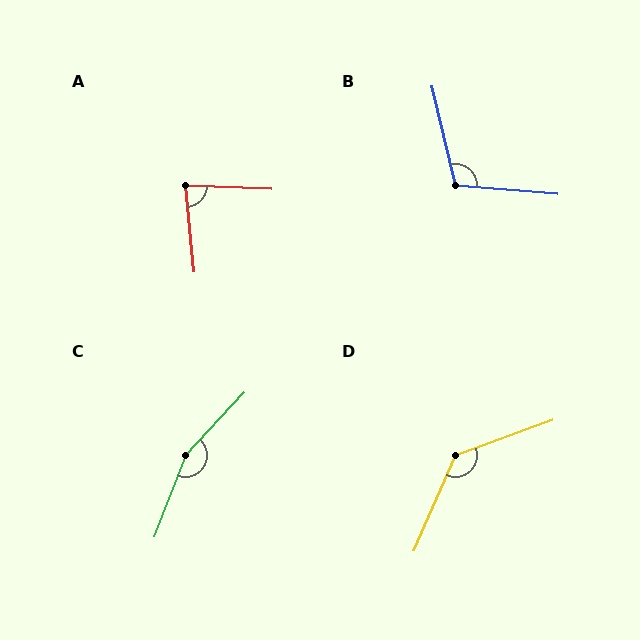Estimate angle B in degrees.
Approximately 108 degrees.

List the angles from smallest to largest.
A (82°), B (108°), D (134°), C (158°).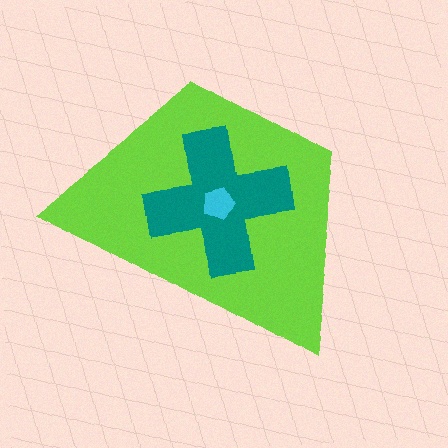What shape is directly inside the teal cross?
The cyan pentagon.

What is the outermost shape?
The lime trapezoid.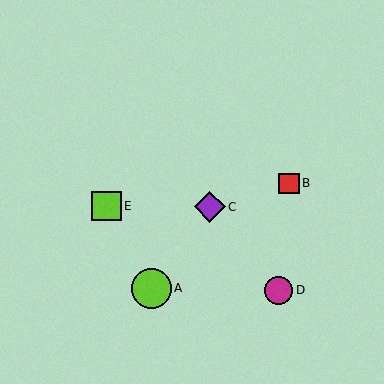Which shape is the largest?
The lime circle (labeled A) is the largest.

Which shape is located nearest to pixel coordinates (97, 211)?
The lime square (labeled E) at (106, 206) is nearest to that location.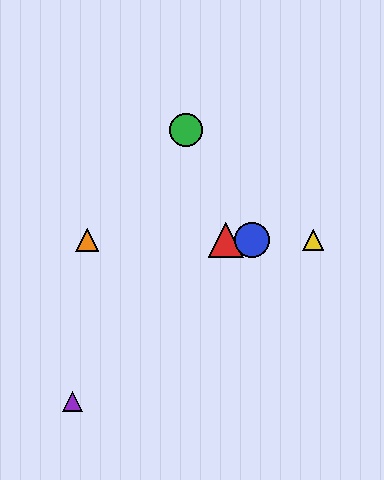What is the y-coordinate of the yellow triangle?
The yellow triangle is at y≈240.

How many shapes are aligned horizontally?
4 shapes (the red triangle, the blue circle, the yellow triangle, the orange triangle) are aligned horizontally.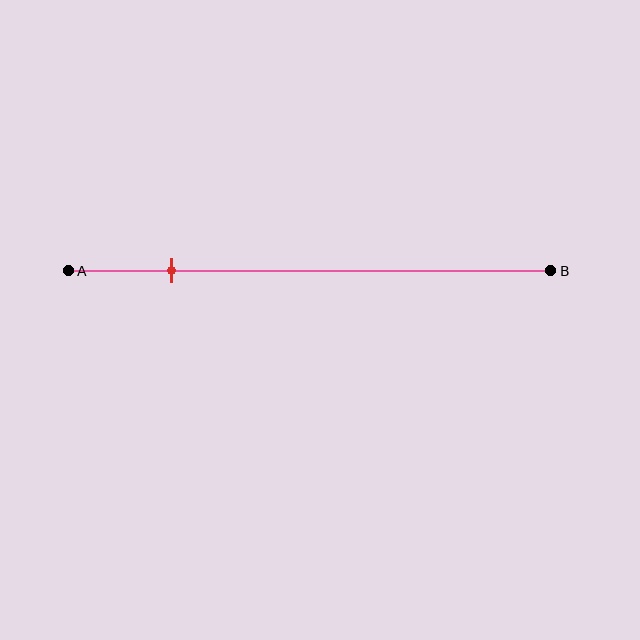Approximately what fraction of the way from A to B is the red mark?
The red mark is approximately 20% of the way from A to B.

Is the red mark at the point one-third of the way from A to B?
No, the mark is at about 20% from A, not at the 33% one-third point.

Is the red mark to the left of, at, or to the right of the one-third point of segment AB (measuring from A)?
The red mark is to the left of the one-third point of segment AB.